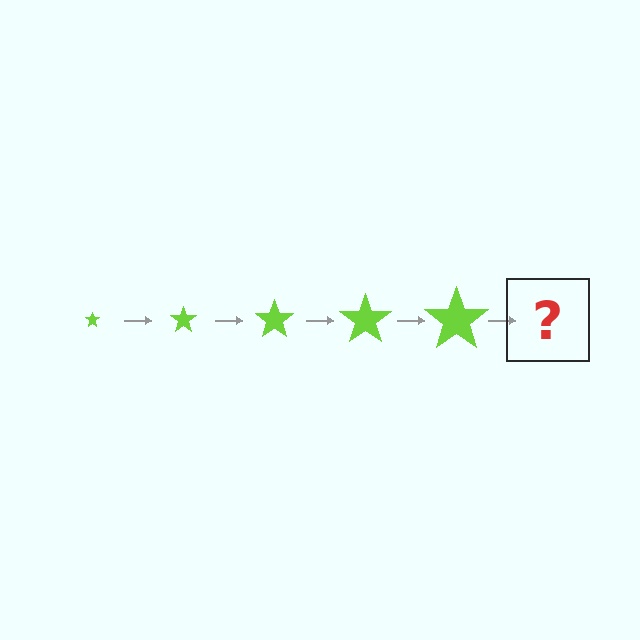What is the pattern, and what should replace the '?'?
The pattern is that the star gets progressively larger each step. The '?' should be a lime star, larger than the previous one.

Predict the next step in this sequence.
The next step is a lime star, larger than the previous one.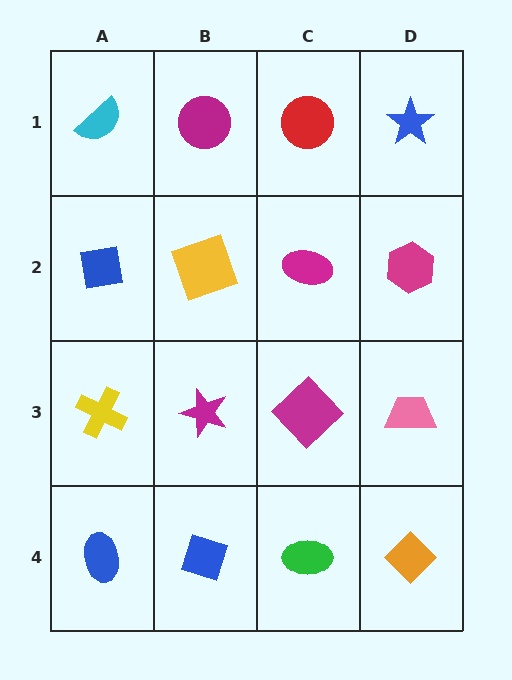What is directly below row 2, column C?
A magenta diamond.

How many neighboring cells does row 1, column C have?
3.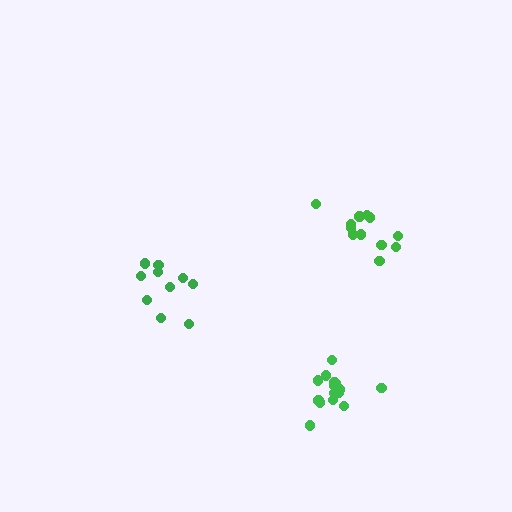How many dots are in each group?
Group 1: 10 dots, Group 2: 16 dots, Group 3: 12 dots (38 total).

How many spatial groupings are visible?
There are 3 spatial groupings.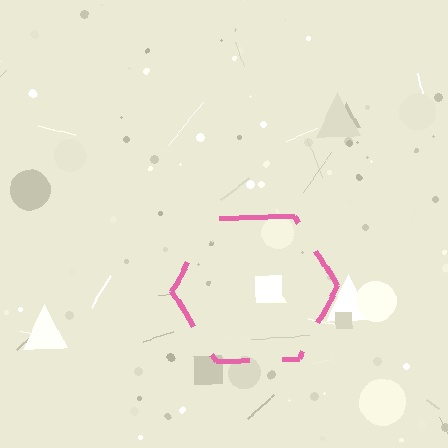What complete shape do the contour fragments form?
The contour fragments form a hexagon.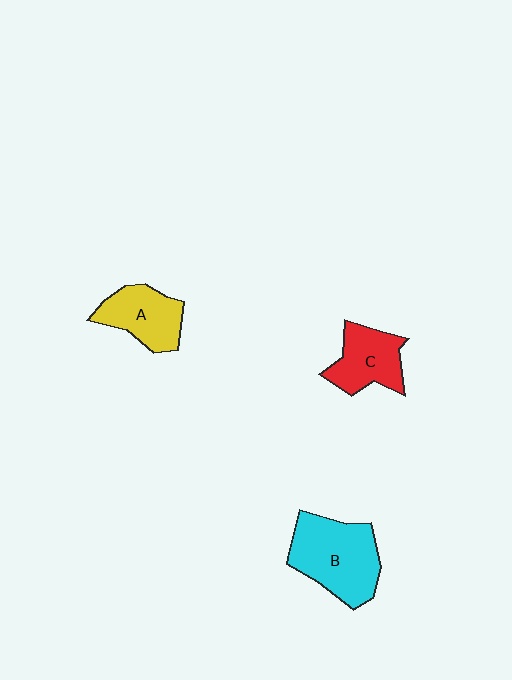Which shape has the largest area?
Shape B (cyan).